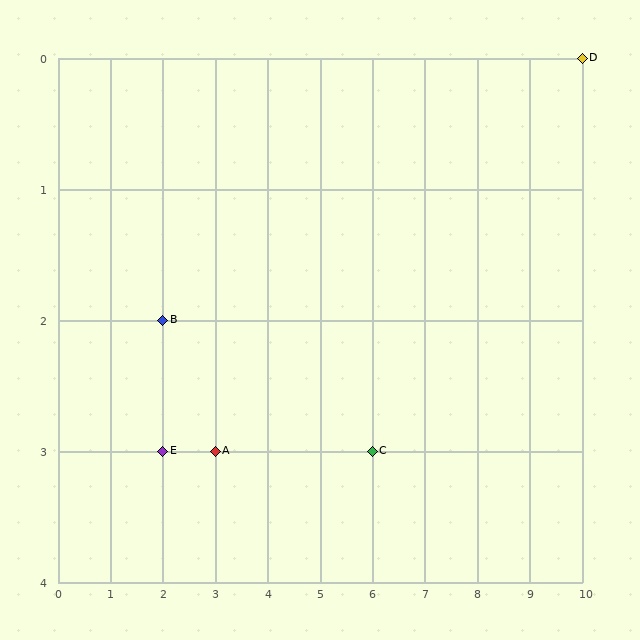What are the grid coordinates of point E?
Point E is at grid coordinates (2, 3).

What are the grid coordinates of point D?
Point D is at grid coordinates (10, 0).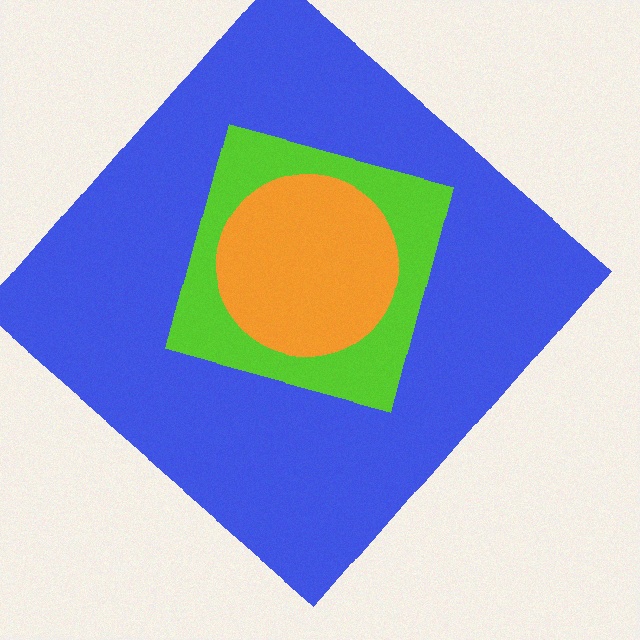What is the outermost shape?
The blue diamond.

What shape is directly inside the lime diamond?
The orange circle.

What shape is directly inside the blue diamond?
The lime diamond.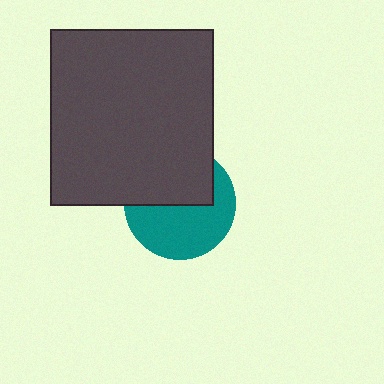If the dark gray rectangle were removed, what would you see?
You would see the complete teal circle.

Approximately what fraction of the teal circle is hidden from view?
Roughly 45% of the teal circle is hidden behind the dark gray rectangle.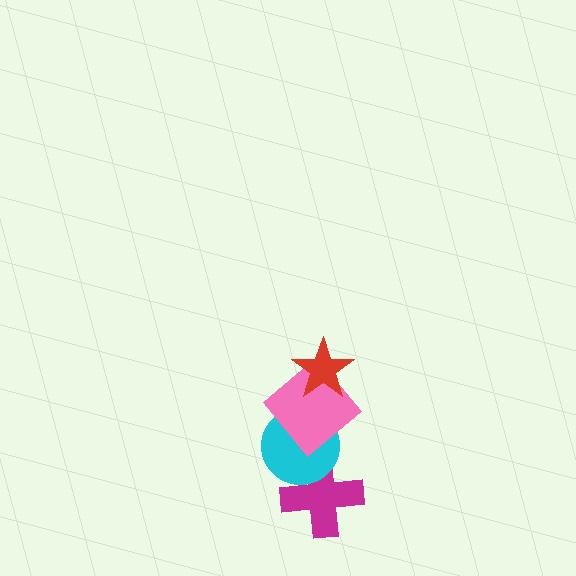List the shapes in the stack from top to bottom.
From top to bottom: the red star, the pink diamond, the cyan circle, the magenta cross.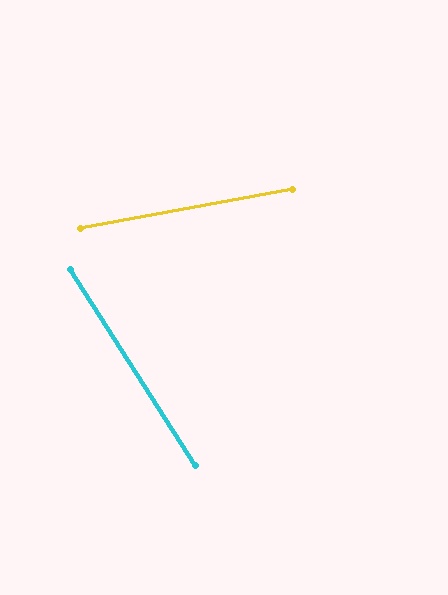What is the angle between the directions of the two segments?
Approximately 68 degrees.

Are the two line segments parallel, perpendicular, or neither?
Neither parallel nor perpendicular — they differ by about 68°.